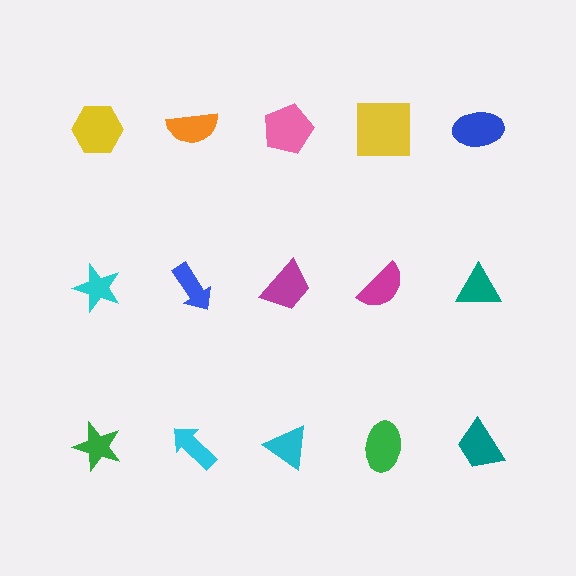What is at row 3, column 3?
A cyan triangle.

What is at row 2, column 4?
A magenta semicircle.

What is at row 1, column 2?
An orange semicircle.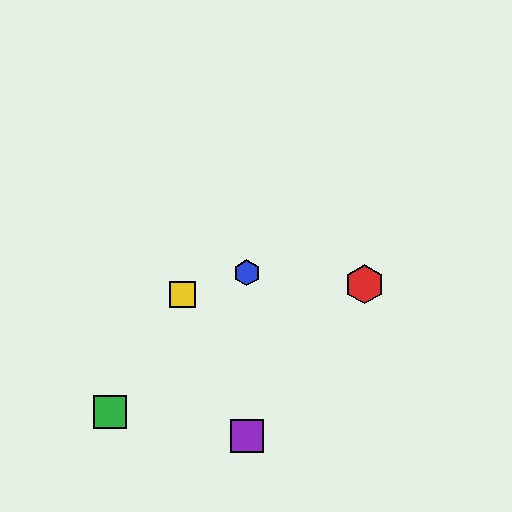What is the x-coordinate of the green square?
The green square is at x≈110.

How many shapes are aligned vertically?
2 shapes (the blue hexagon, the purple square) are aligned vertically.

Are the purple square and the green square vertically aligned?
No, the purple square is at x≈247 and the green square is at x≈110.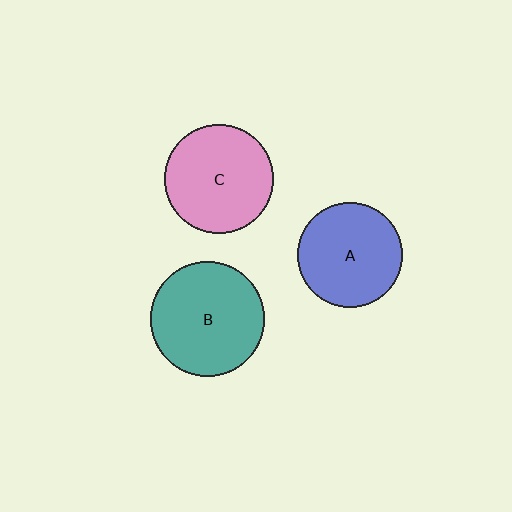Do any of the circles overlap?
No, none of the circles overlap.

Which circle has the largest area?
Circle B (teal).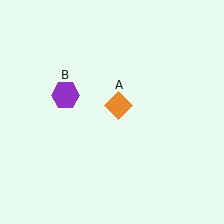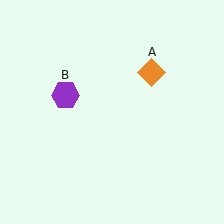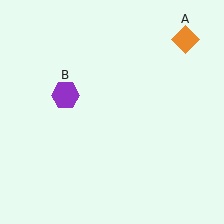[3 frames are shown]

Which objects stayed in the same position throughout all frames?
Purple hexagon (object B) remained stationary.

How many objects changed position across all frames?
1 object changed position: orange diamond (object A).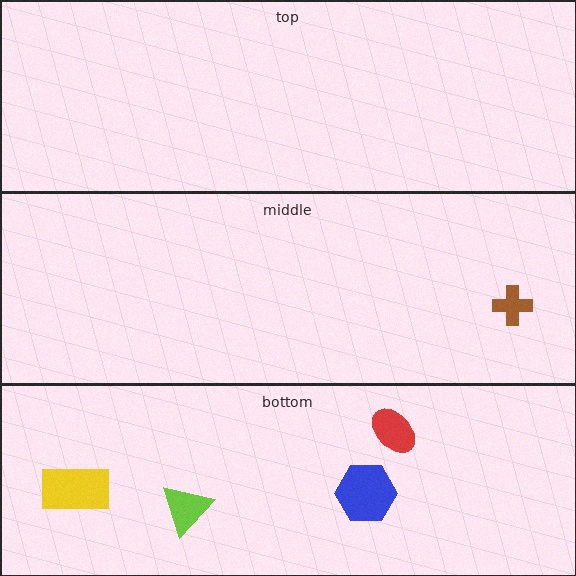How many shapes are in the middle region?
1.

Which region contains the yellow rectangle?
The bottom region.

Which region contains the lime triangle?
The bottom region.